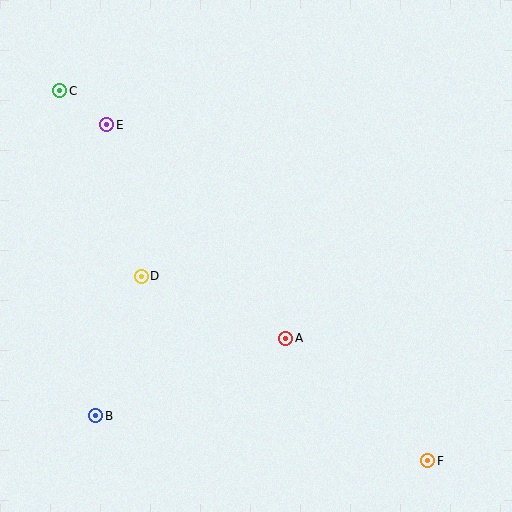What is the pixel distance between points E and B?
The distance between E and B is 291 pixels.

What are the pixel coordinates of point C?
Point C is at (60, 91).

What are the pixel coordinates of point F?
Point F is at (428, 461).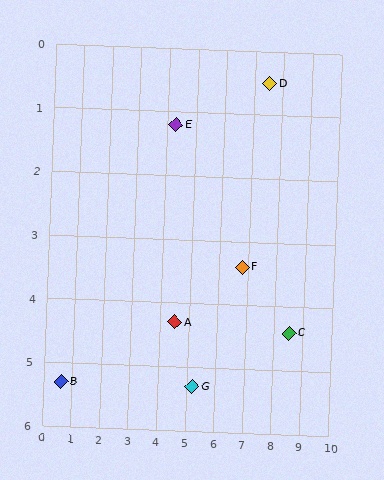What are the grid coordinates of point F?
Point F is at approximately (6.8, 3.4).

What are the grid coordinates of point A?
Point A is at approximately (4.5, 4.3).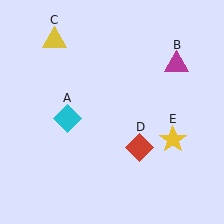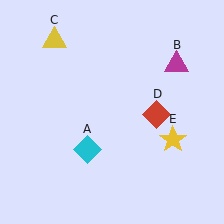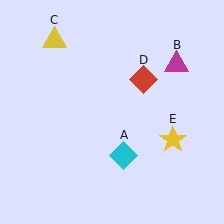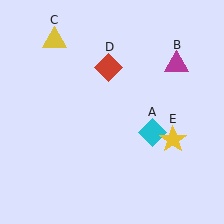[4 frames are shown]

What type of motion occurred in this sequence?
The cyan diamond (object A), red diamond (object D) rotated counterclockwise around the center of the scene.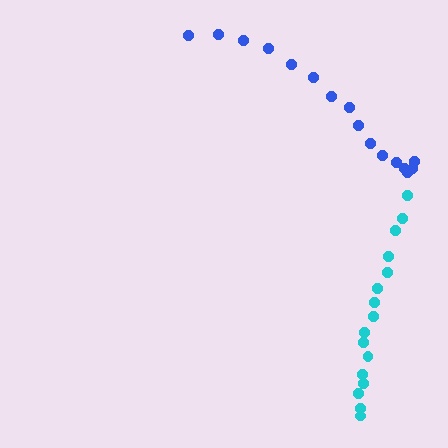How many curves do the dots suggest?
There are 2 distinct paths.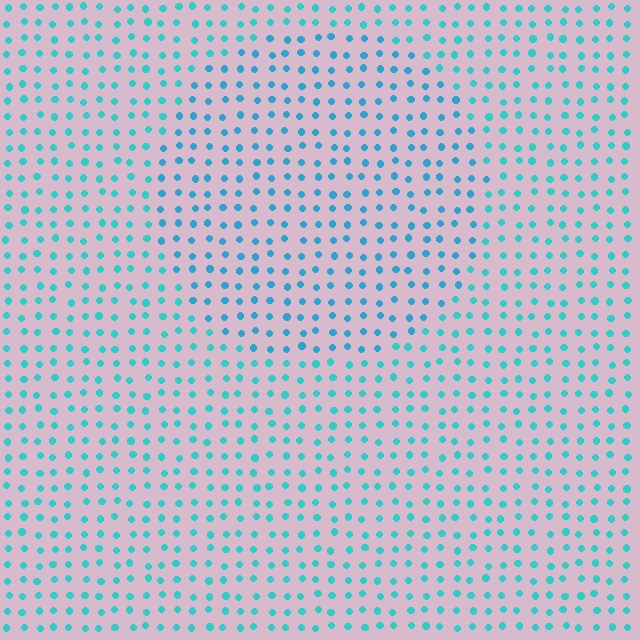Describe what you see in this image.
The image is filled with small cyan elements in a uniform arrangement. A circle-shaped region is visible where the elements are tinted to a slightly different hue, forming a subtle color boundary.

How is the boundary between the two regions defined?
The boundary is defined purely by a slight shift in hue (about 20 degrees). Spacing, size, and orientation are identical on both sides.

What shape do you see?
I see a circle.